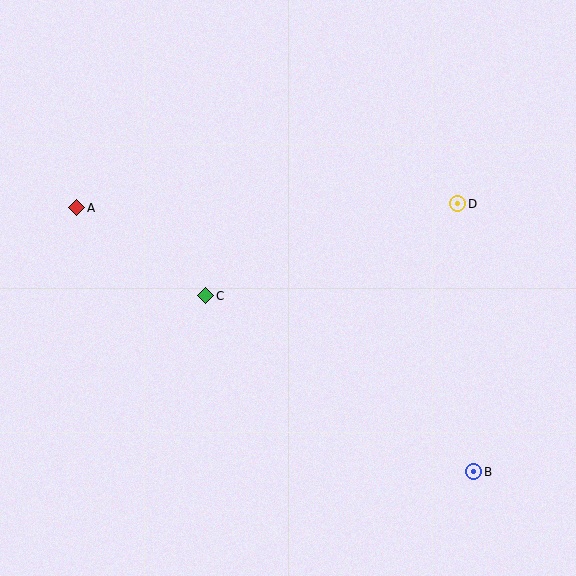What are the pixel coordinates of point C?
Point C is at (206, 296).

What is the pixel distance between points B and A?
The distance between B and A is 477 pixels.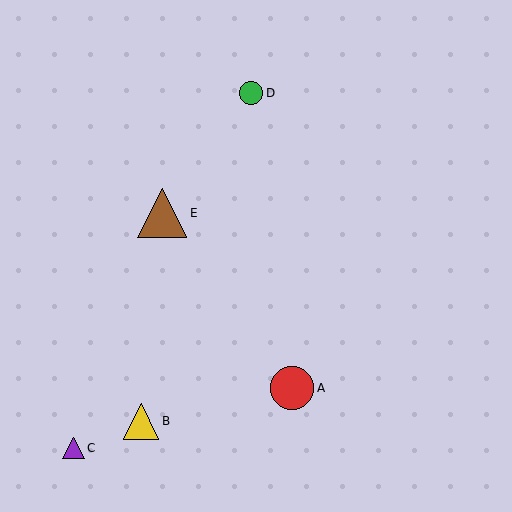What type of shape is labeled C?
Shape C is a purple triangle.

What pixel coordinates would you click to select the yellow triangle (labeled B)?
Click at (141, 421) to select the yellow triangle B.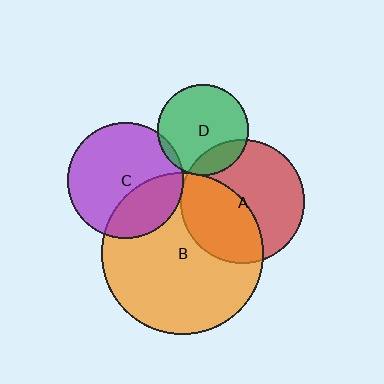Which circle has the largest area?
Circle B (orange).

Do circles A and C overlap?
Yes.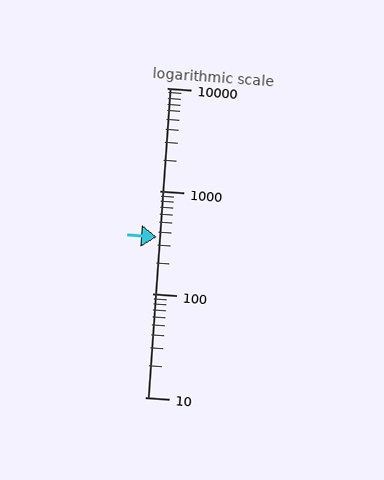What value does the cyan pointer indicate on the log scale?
The pointer indicates approximately 360.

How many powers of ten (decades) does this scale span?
The scale spans 3 decades, from 10 to 10000.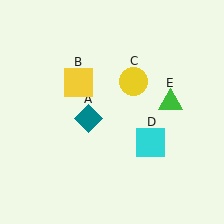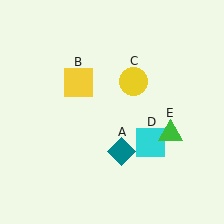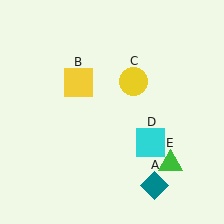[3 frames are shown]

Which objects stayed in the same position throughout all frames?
Yellow square (object B) and yellow circle (object C) and cyan square (object D) remained stationary.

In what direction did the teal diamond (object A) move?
The teal diamond (object A) moved down and to the right.